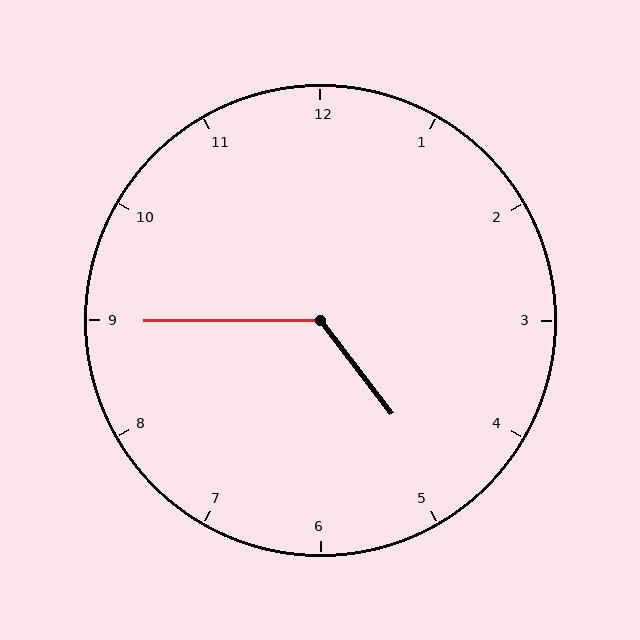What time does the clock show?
4:45.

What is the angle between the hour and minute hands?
Approximately 128 degrees.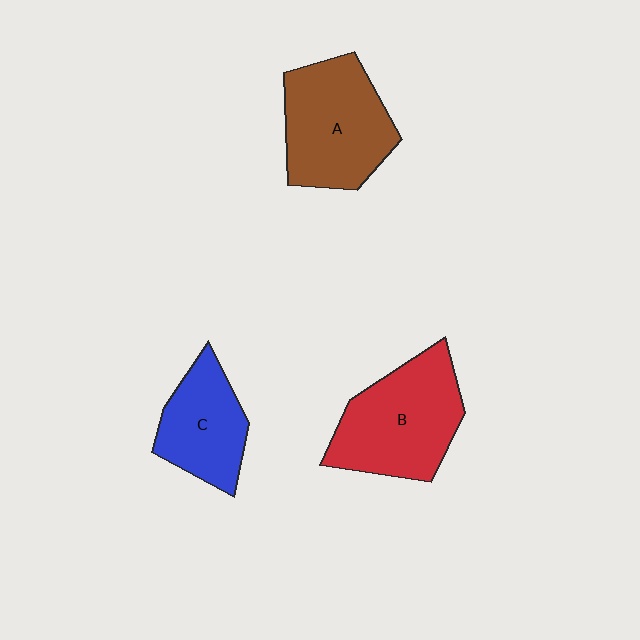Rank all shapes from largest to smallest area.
From largest to smallest: B (red), A (brown), C (blue).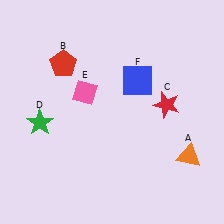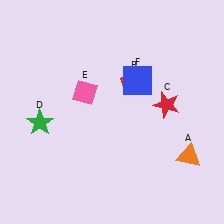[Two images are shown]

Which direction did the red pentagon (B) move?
The red pentagon (B) moved right.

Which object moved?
The red pentagon (B) moved right.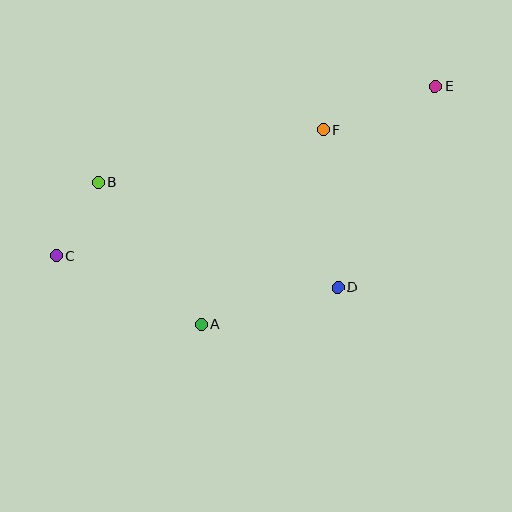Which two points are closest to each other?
Points B and C are closest to each other.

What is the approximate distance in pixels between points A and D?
The distance between A and D is approximately 141 pixels.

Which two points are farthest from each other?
Points C and E are farthest from each other.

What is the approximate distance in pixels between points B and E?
The distance between B and E is approximately 351 pixels.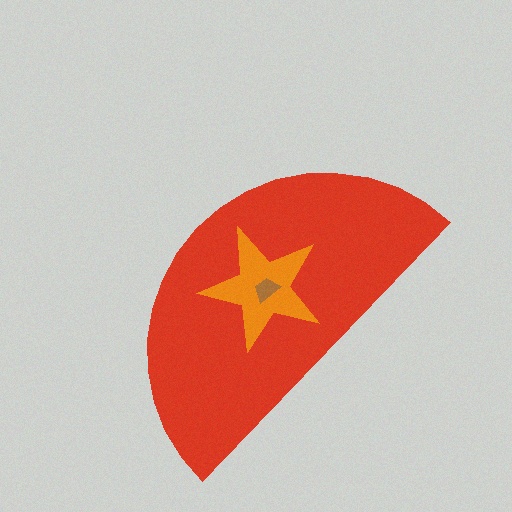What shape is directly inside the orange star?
The brown trapezoid.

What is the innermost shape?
The brown trapezoid.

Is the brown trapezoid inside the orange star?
Yes.